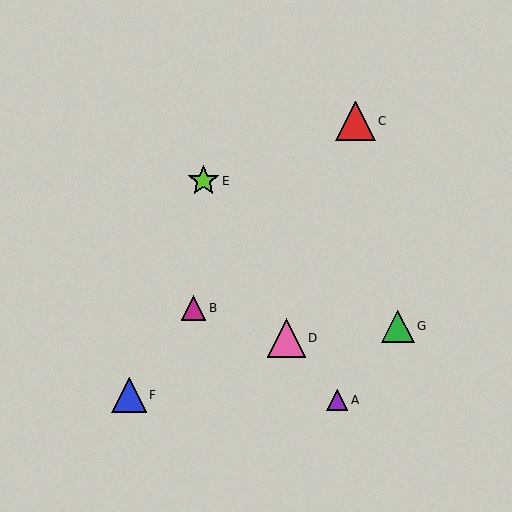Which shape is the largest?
The red triangle (labeled C) is the largest.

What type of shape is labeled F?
Shape F is a blue triangle.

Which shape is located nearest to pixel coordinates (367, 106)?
The red triangle (labeled C) at (355, 121) is nearest to that location.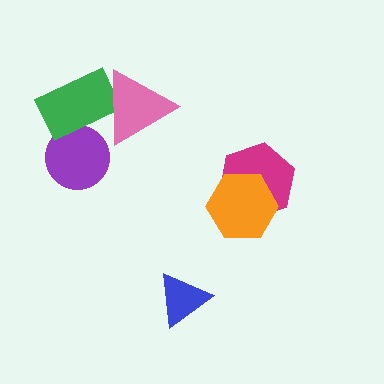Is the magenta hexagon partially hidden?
Yes, it is partially covered by another shape.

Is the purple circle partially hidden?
Yes, it is partially covered by another shape.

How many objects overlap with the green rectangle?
2 objects overlap with the green rectangle.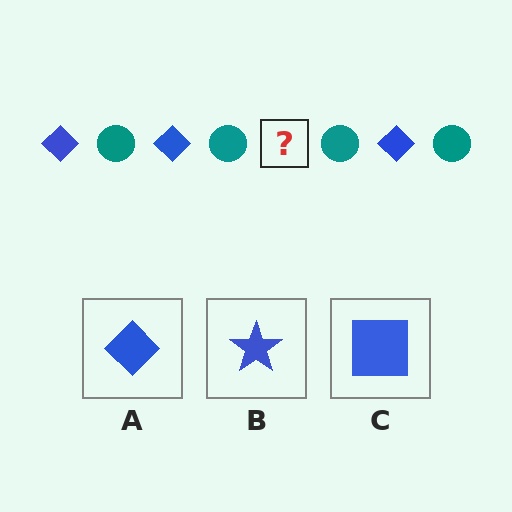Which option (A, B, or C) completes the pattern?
A.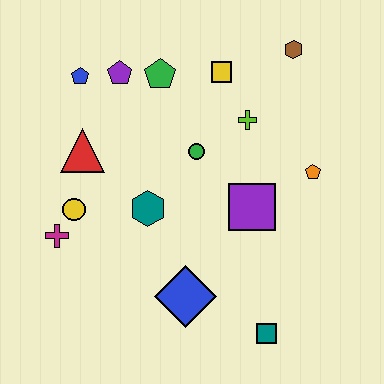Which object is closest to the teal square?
The blue diamond is closest to the teal square.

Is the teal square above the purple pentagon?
No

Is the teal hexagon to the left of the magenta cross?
No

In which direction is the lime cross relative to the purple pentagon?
The lime cross is to the right of the purple pentagon.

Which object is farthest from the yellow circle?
The brown hexagon is farthest from the yellow circle.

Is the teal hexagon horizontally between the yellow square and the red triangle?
Yes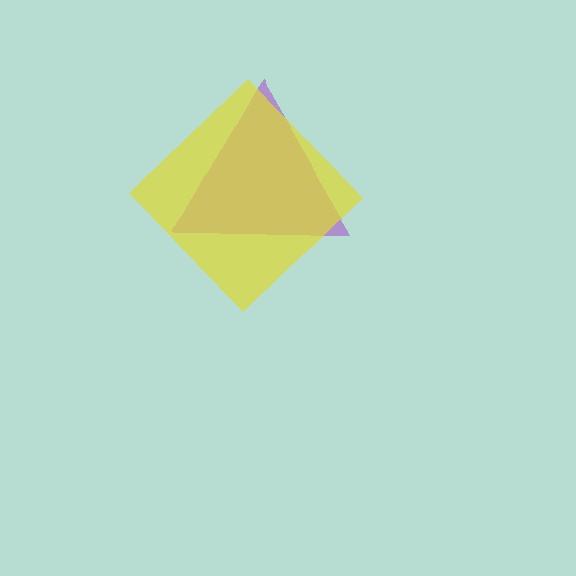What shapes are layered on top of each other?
The layered shapes are: a purple triangle, a yellow diamond.